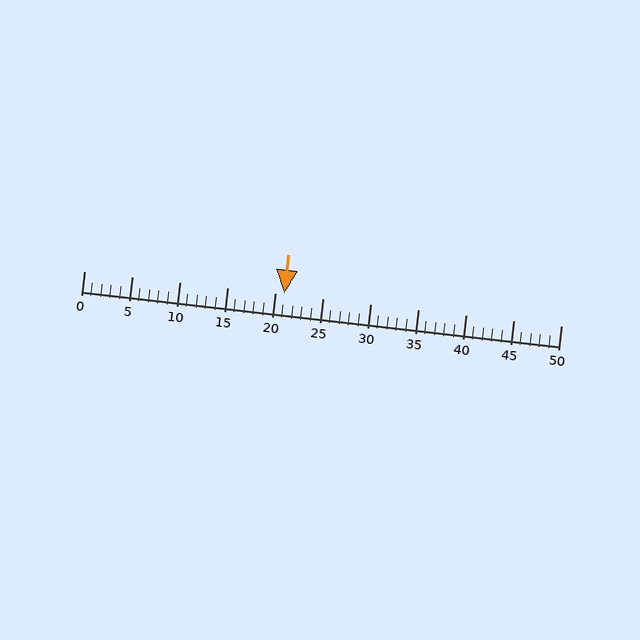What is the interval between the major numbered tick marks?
The major tick marks are spaced 5 units apart.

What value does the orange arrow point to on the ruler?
The orange arrow points to approximately 21.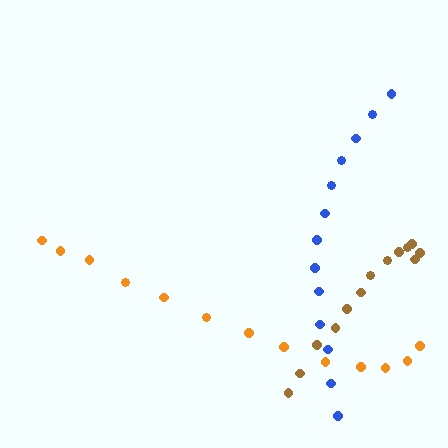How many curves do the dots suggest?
There are 3 distinct paths.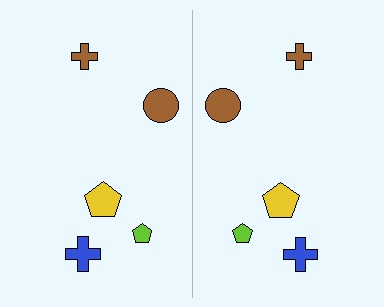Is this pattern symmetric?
Yes, this pattern has bilateral (reflection) symmetry.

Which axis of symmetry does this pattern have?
The pattern has a vertical axis of symmetry running through the center of the image.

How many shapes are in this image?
There are 10 shapes in this image.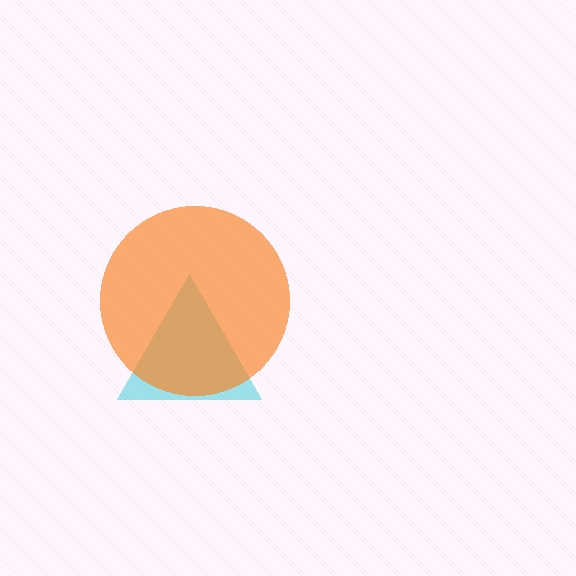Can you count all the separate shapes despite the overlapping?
Yes, there are 2 separate shapes.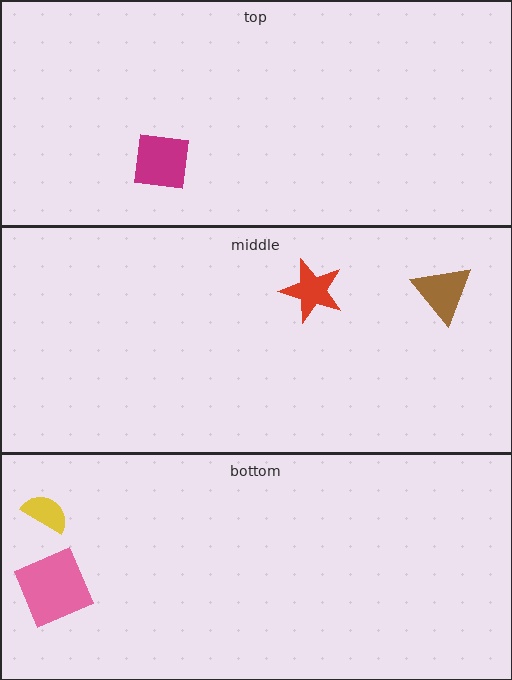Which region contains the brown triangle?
The middle region.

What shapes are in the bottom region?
The yellow semicircle, the pink square.